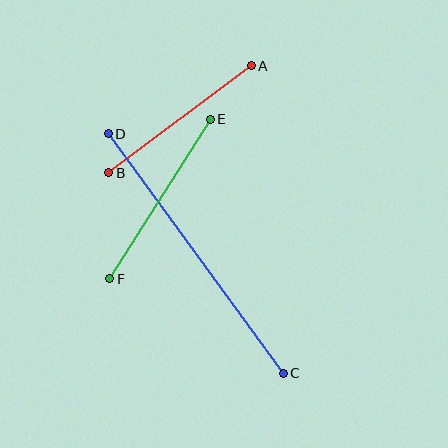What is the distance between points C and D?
The distance is approximately 296 pixels.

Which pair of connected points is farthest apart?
Points C and D are farthest apart.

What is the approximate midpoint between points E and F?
The midpoint is at approximately (160, 199) pixels.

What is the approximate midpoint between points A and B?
The midpoint is at approximately (180, 119) pixels.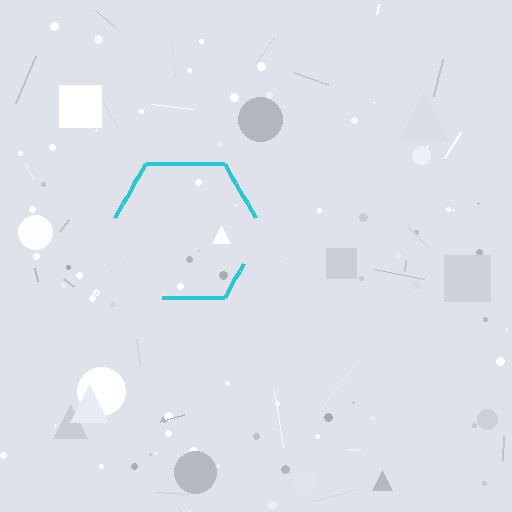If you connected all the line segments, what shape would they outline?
They would outline a hexagon.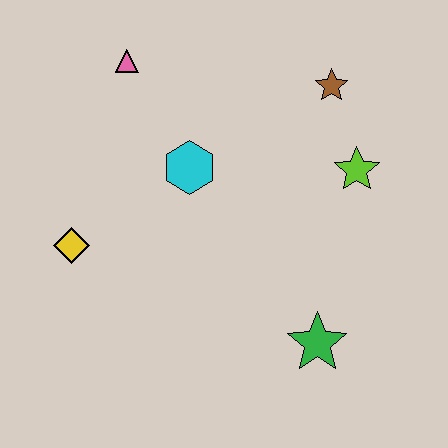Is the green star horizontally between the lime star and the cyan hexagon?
Yes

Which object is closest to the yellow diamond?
The cyan hexagon is closest to the yellow diamond.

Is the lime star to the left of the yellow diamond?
No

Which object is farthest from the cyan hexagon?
The green star is farthest from the cyan hexagon.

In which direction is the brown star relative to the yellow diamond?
The brown star is to the right of the yellow diamond.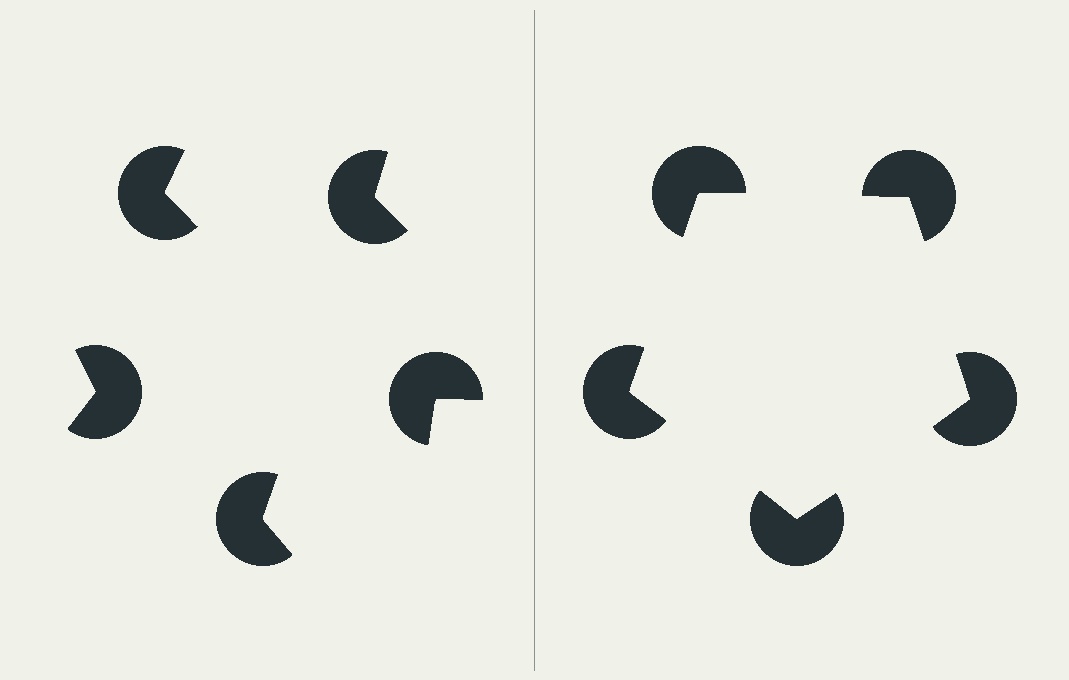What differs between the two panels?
The pac-man discs are positioned identically on both sides; only the wedge orientations differ. On the right they align to a pentagon; on the left they are misaligned.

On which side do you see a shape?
An illusory pentagon appears on the right side. On the left side the wedge cuts are rotated, so no coherent shape forms.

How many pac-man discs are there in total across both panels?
10 — 5 on each side.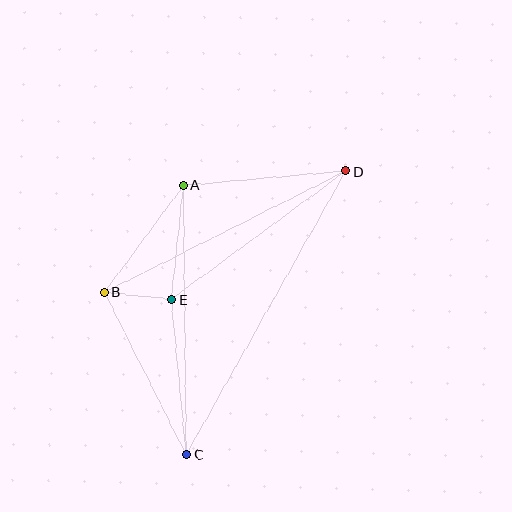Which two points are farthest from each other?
Points C and D are farthest from each other.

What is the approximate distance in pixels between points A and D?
The distance between A and D is approximately 164 pixels.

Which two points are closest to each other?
Points B and E are closest to each other.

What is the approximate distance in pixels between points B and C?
The distance between B and C is approximately 182 pixels.